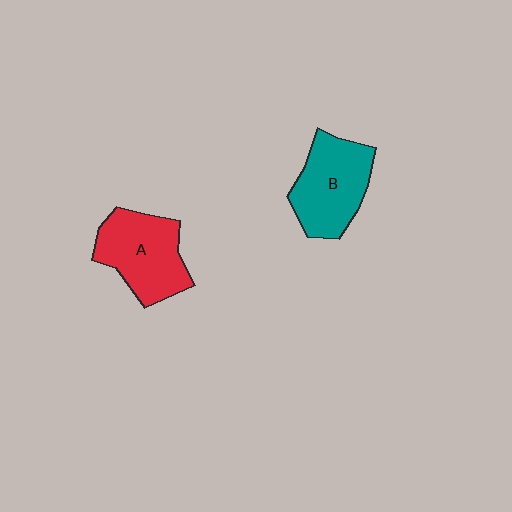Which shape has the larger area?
Shape A (red).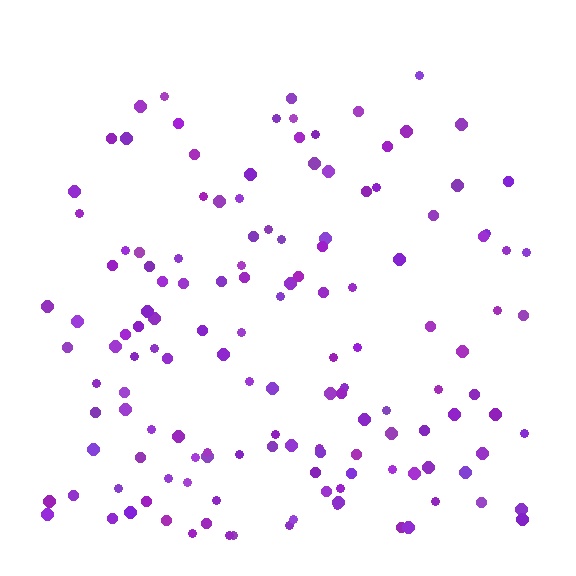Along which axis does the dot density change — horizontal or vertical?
Vertical.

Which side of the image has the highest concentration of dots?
The bottom.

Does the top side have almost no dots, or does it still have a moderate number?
Still a moderate number, just noticeably fewer than the bottom.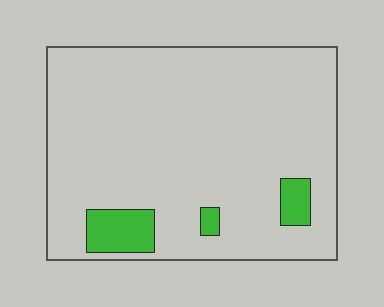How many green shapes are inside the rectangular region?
3.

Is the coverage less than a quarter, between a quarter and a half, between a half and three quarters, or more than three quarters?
Less than a quarter.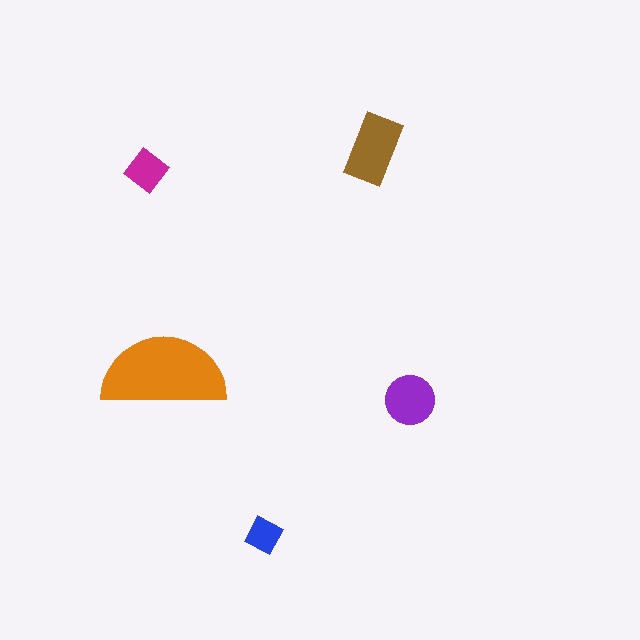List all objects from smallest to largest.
The blue square, the magenta diamond, the purple circle, the brown rectangle, the orange semicircle.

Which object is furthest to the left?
The magenta diamond is leftmost.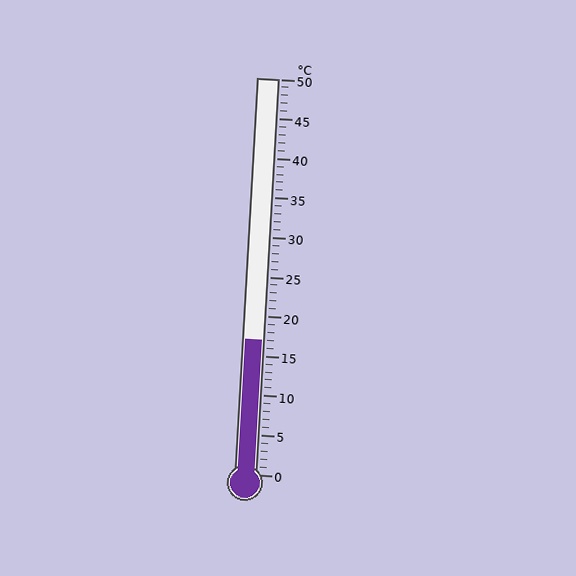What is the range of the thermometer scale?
The thermometer scale ranges from 0°C to 50°C.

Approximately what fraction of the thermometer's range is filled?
The thermometer is filled to approximately 35% of its range.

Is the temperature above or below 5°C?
The temperature is above 5°C.